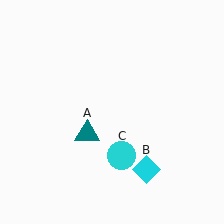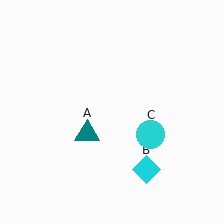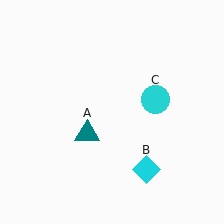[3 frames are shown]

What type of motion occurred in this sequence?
The cyan circle (object C) rotated counterclockwise around the center of the scene.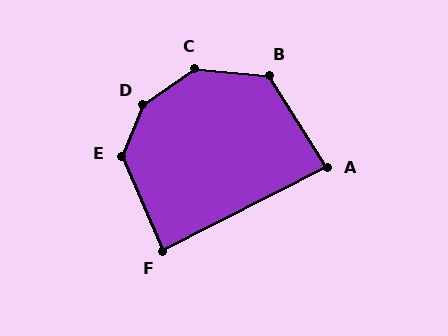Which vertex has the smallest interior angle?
A, at approximately 85 degrees.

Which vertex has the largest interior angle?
D, at approximately 146 degrees.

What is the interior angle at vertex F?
Approximately 87 degrees (approximately right).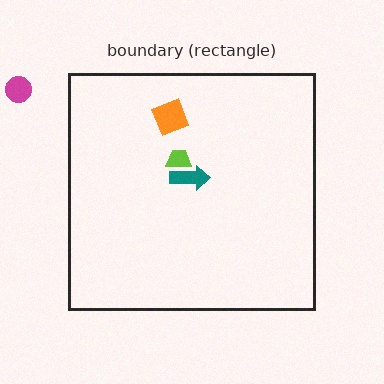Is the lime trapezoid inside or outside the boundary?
Inside.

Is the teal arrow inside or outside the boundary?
Inside.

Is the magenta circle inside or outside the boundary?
Outside.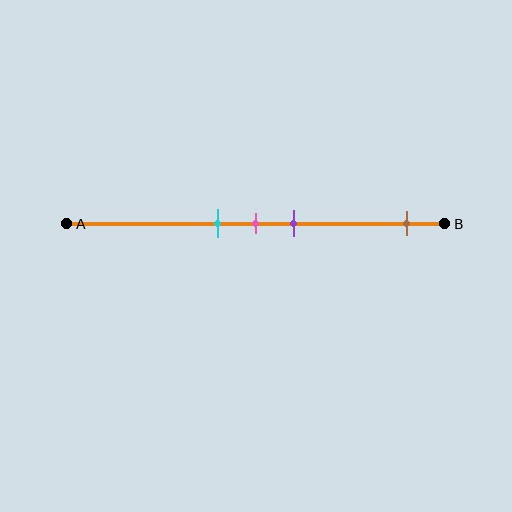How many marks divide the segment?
There are 4 marks dividing the segment.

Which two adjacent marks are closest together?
The cyan and pink marks are the closest adjacent pair.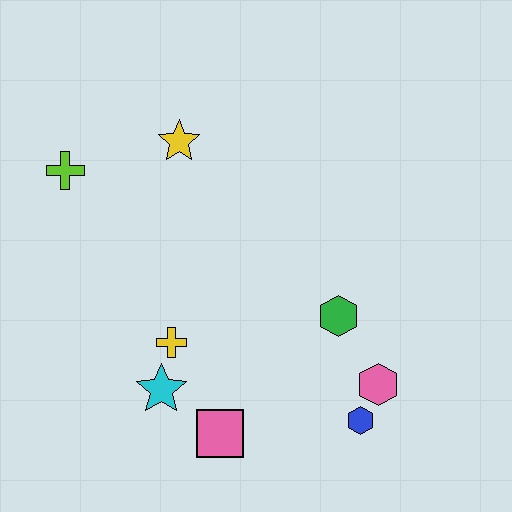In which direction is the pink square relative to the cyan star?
The pink square is to the right of the cyan star.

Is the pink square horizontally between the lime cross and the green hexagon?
Yes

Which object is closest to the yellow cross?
The cyan star is closest to the yellow cross.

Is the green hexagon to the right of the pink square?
Yes